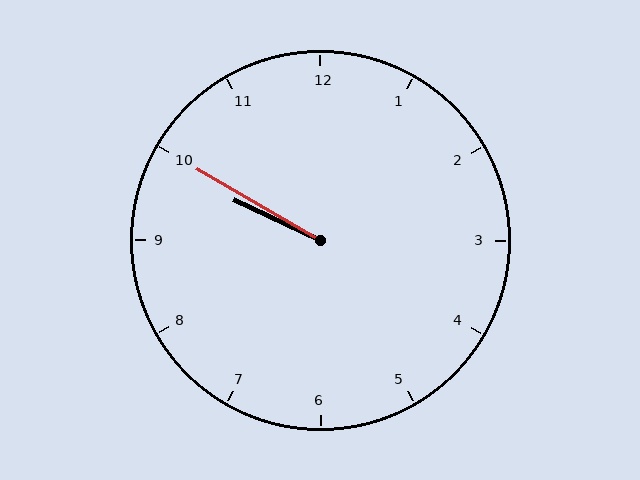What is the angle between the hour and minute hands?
Approximately 5 degrees.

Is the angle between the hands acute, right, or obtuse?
It is acute.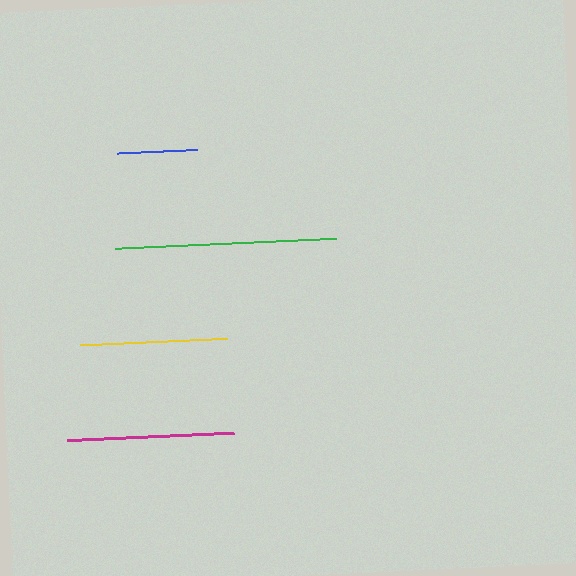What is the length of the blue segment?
The blue segment is approximately 80 pixels long.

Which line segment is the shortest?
The blue line is the shortest at approximately 80 pixels.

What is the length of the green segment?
The green segment is approximately 221 pixels long.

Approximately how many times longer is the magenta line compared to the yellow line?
The magenta line is approximately 1.1 times the length of the yellow line.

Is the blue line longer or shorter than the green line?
The green line is longer than the blue line.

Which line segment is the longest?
The green line is the longest at approximately 221 pixels.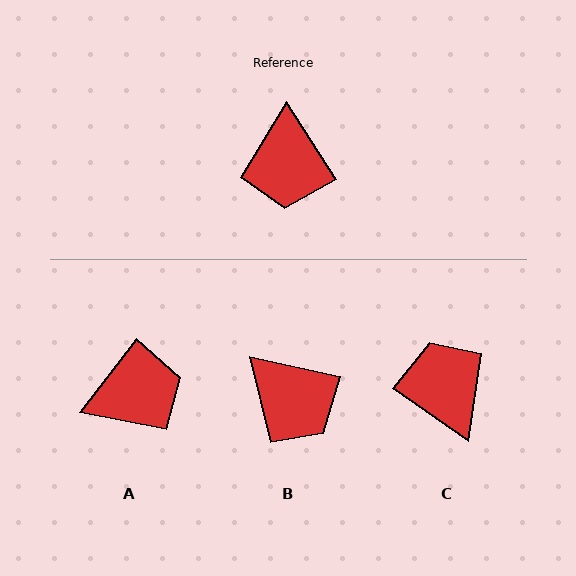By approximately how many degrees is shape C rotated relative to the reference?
Approximately 158 degrees clockwise.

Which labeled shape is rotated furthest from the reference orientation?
C, about 158 degrees away.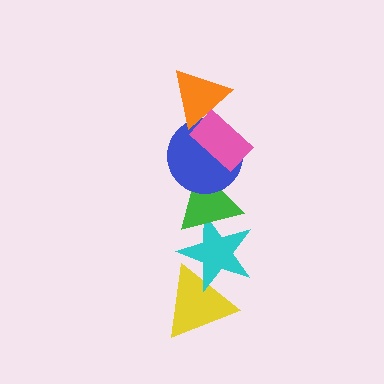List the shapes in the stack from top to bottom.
From top to bottom: the orange triangle, the pink rectangle, the blue circle, the green triangle, the cyan star, the yellow triangle.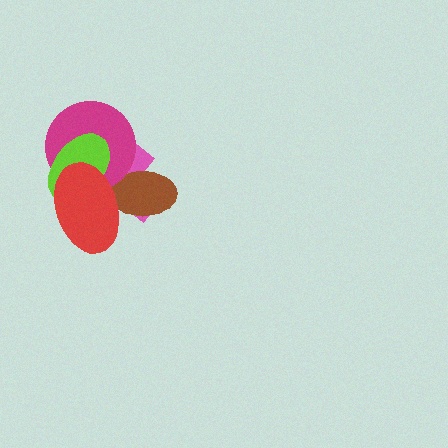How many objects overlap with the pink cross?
4 objects overlap with the pink cross.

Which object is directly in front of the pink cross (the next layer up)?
The brown ellipse is directly in front of the pink cross.